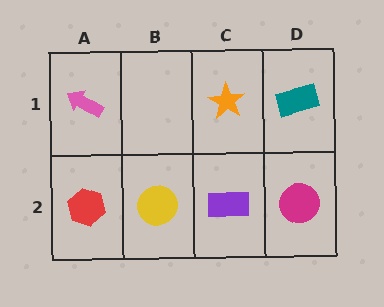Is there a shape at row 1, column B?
No, that cell is empty.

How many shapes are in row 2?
4 shapes.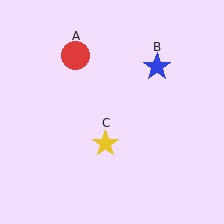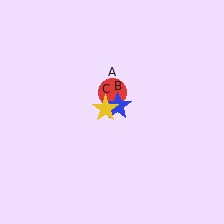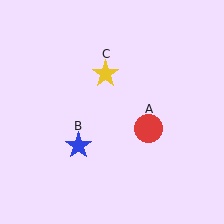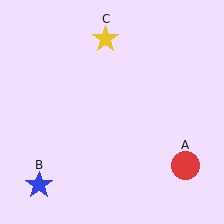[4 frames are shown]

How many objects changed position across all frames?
3 objects changed position: red circle (object A), blue star (object B), yellow star (object C).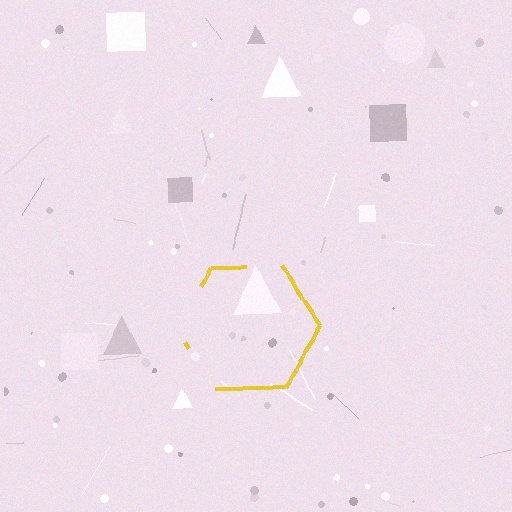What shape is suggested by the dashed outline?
The dashed outline suggests a hexagon.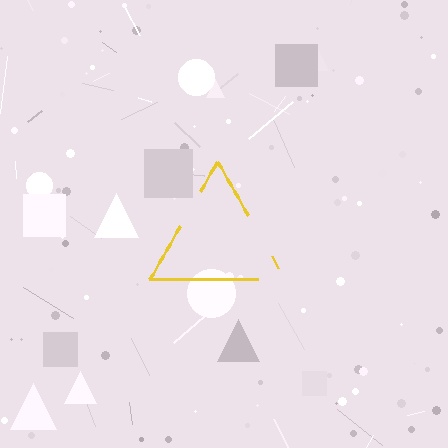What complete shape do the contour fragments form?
The contour fragments form a triangle.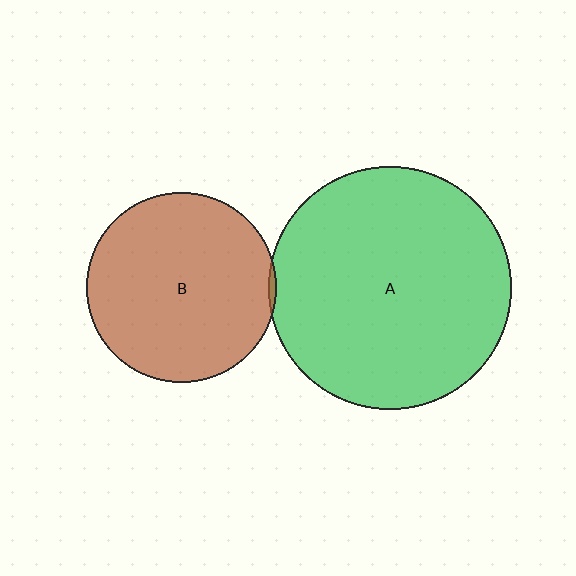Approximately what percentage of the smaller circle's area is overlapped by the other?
Approximately 5%.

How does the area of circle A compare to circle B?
Approximately 1.6 times.